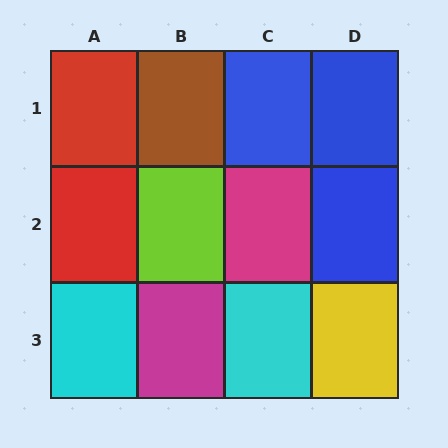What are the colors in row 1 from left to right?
Red, brown, blue, blue.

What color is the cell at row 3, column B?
Magenta.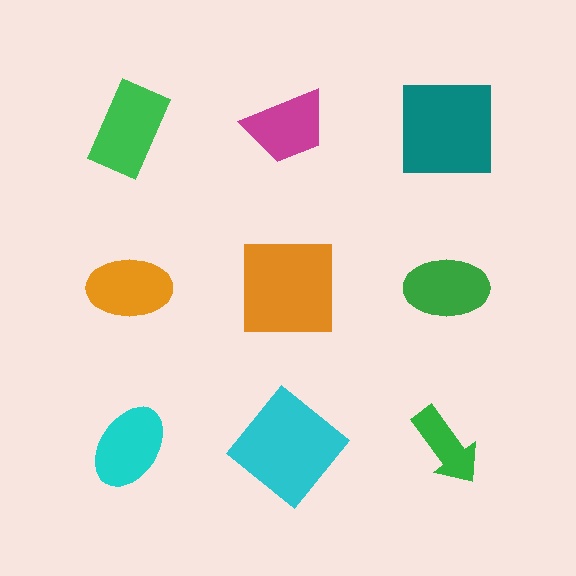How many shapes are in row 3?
3 shapes.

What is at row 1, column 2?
A magenta trapezoid.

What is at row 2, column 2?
An orange square.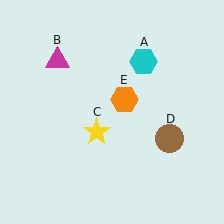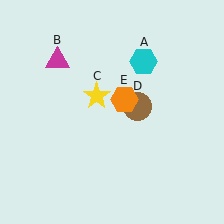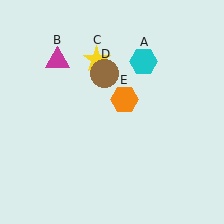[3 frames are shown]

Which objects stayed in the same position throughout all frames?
Cyan hexagon (object A) and magenta triangle (object B) and orange hexagon (object E) remained stationary.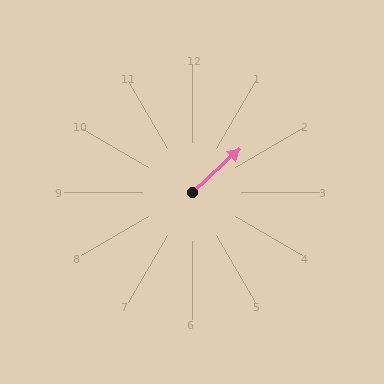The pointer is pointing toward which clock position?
Roughly 2 o'clock.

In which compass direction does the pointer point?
Northeast.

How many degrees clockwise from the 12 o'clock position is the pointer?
Approximately 48 degrees.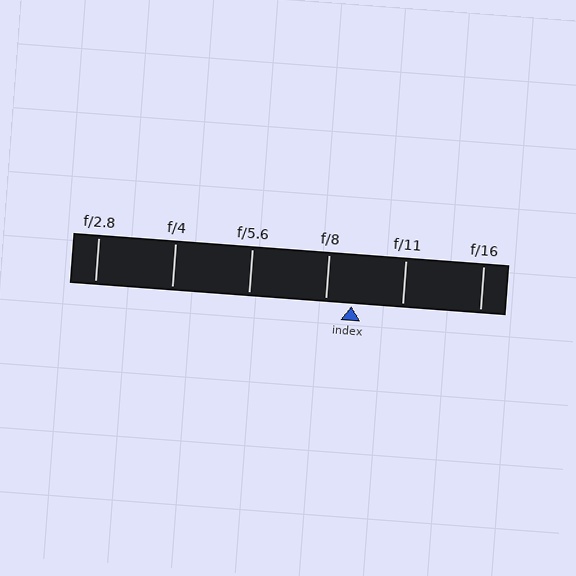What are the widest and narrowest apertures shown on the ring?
The widest aperture shown is f/2.8 and the narrowest is f/16.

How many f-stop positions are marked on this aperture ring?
There are 6 f-stop positions marked.